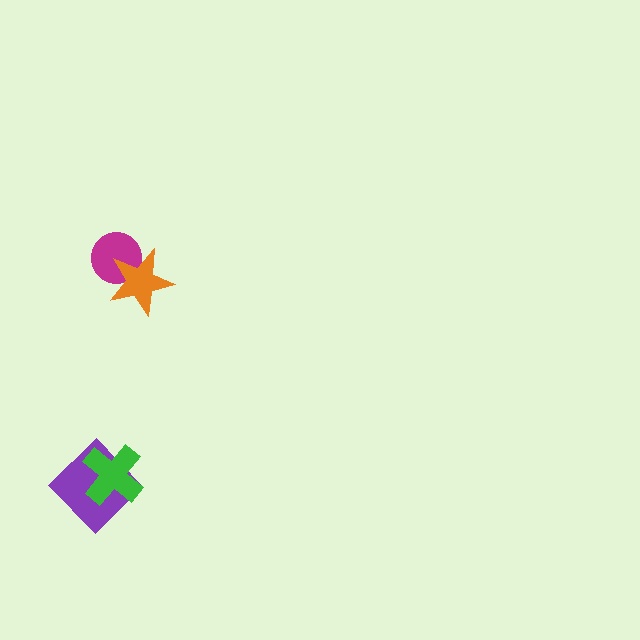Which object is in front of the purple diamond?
The green cross is in front of the purple diamond.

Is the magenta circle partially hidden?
Yes, it is partially covered by another shape.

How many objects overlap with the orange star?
1 object overlaps with the orange star.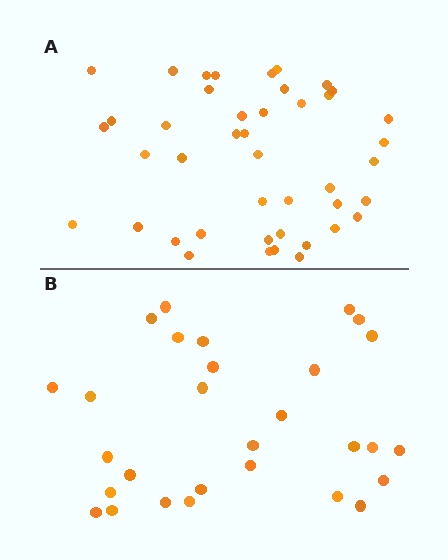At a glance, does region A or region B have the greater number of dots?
Region A (the top region) has more dots.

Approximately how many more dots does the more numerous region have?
Region A has approximately 15 more dots than region B.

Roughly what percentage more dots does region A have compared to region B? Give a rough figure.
About 50% more.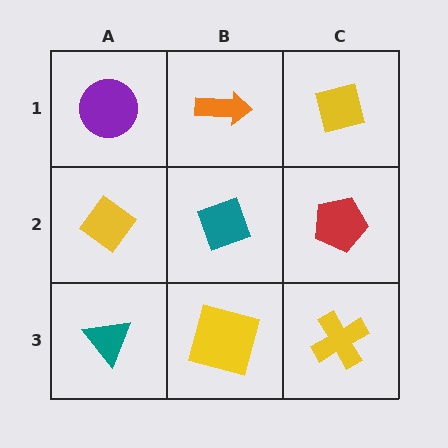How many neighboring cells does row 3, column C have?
2.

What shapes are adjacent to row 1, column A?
A yellow diamond (row 2, column A), an orange arrow (row 1, column B).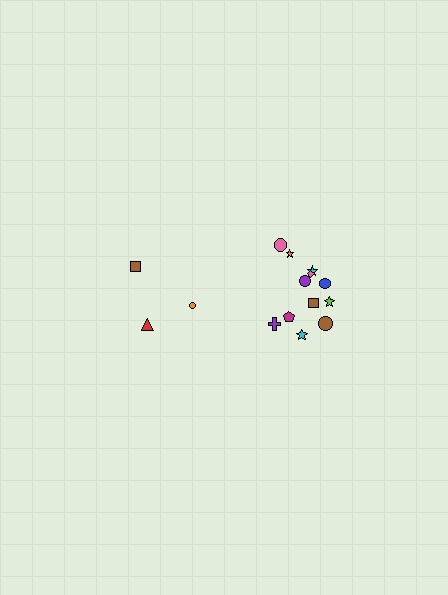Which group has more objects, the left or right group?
The right group.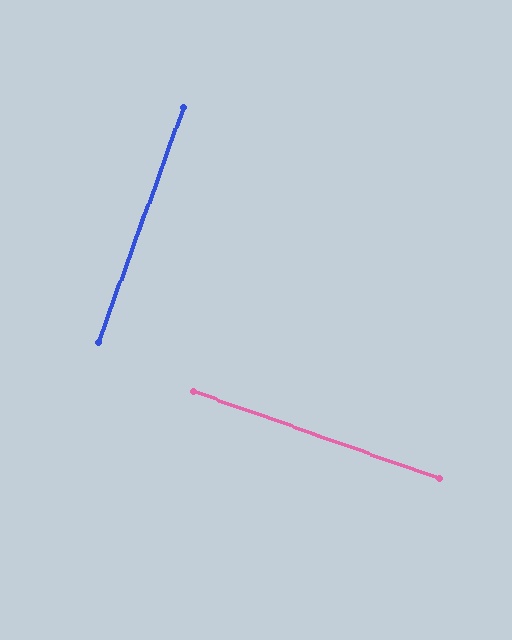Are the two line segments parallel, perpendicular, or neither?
Perpendicular — they meet at approximately 90°.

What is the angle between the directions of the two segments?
Approximately 90 degrees.